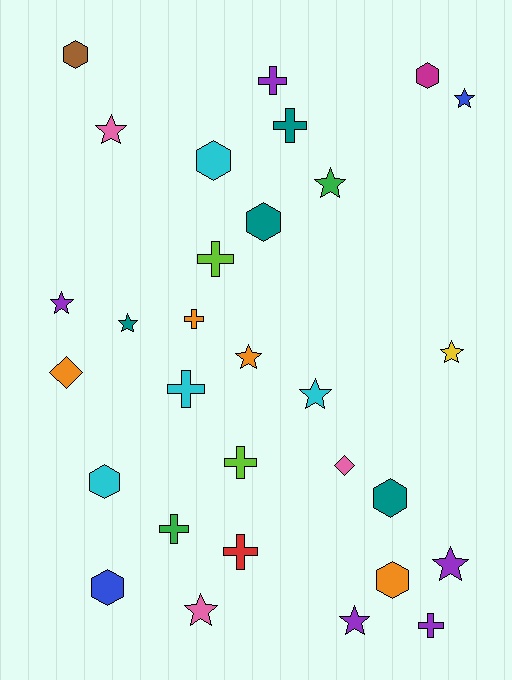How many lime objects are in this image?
There are 2 lime objects.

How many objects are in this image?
There are 30 objects.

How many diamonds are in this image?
There are 2 diamonds.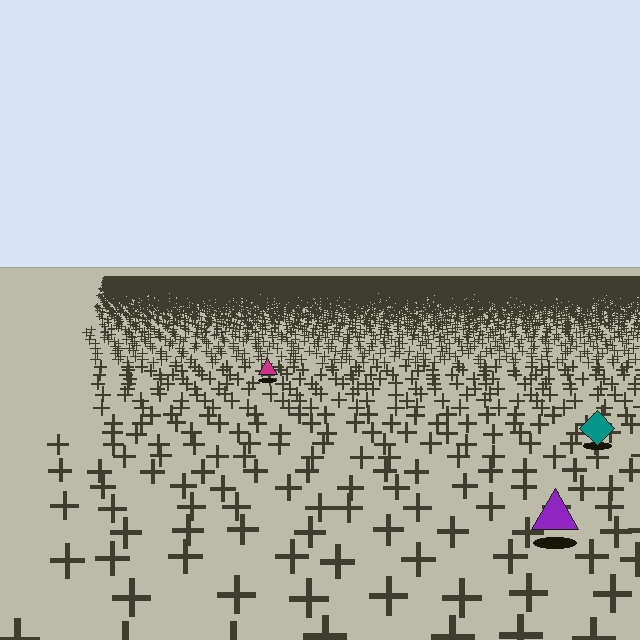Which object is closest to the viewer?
The purple triangle is closest. The texture marks near it are larger and more spread out.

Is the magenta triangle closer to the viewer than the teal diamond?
No. The teal diamond is closer — you can tell from the texture gradient: the ground texture is coarser near it.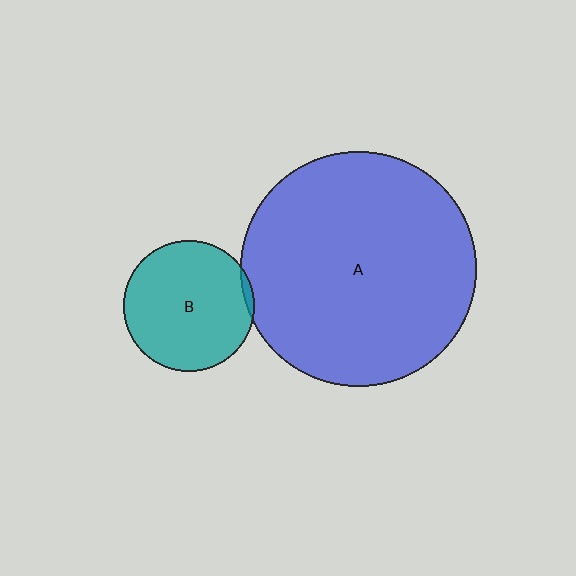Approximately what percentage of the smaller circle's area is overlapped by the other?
Approximately 5%.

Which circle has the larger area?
Circle A (blue).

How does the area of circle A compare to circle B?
Approximately 3.3 times.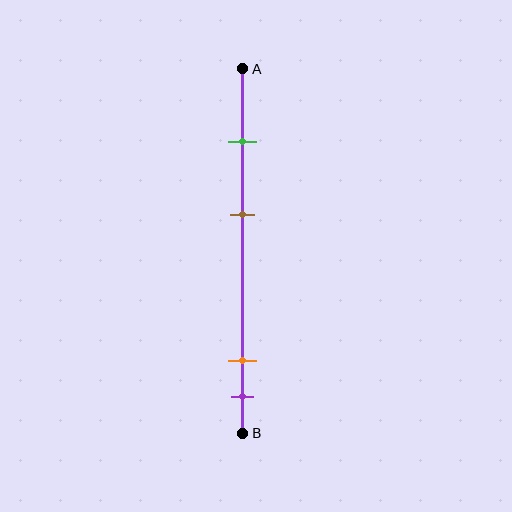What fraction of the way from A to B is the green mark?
The green mark is approximately 20% (0.2) of the way from A to B.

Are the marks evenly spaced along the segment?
No, the marks are not evenly spaced.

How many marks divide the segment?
There are 4 marks dividing the segment.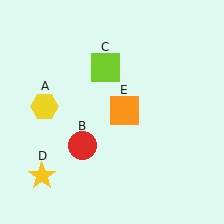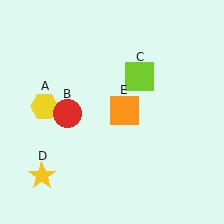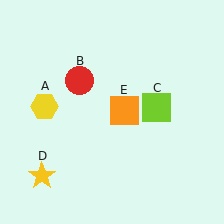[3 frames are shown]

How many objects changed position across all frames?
2 objects changed position: red circle (object B), lime square (object C).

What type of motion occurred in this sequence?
The red circle (object B), lime square (object C) rotated clockwise around the center of the scene.